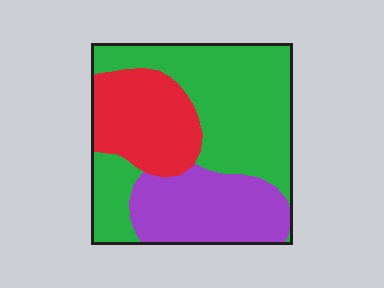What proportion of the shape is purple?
Purple covers about 25% of the shape.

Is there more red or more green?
Green.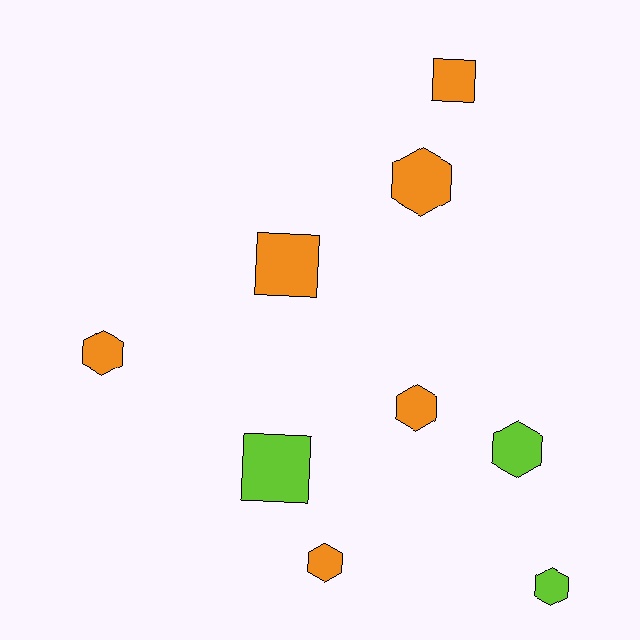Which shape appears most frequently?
Hexagon, with 6 objects.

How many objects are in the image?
There are 9 objects.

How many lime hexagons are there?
There are 2 lime hexagons.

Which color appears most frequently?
Orange, with 6 objects.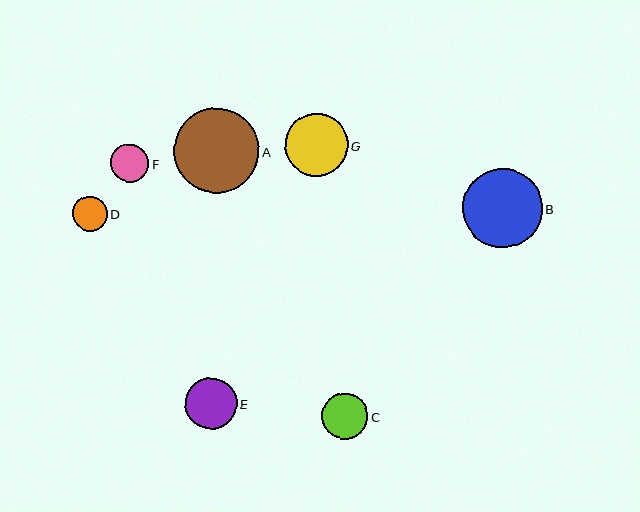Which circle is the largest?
Circle A is the largest with a size of approximately 85 pixels.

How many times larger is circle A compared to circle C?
Circle A is approximately 1.8 times the size of circle C.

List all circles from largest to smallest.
From largest to smallest: A, B, G, E, C, F, D.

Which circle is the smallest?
Circle D is the smallest with a size of approximately 35 pixels.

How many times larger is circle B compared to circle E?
Circle B is approximately 1.5 times the size of circle E.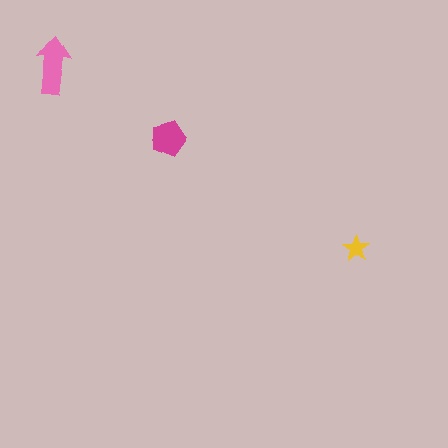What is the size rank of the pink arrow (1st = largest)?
1st.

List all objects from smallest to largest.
The yellow star, the magenta pentagon, the pink arrow.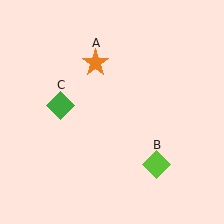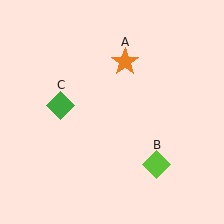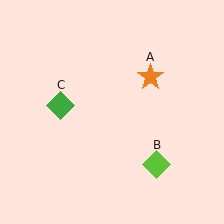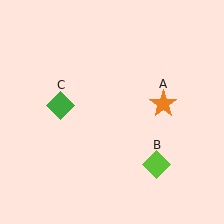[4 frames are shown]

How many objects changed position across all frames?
1 object changed position: orange star (object A).